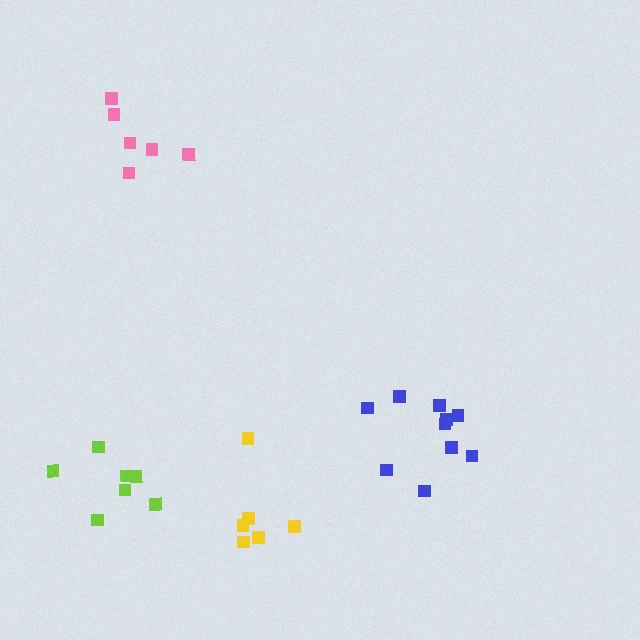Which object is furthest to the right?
The blue cluster is rightmost.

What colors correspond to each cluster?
The clusters are colored: lime, yellow, blue, pink.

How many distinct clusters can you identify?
There are 4 distinct clusters.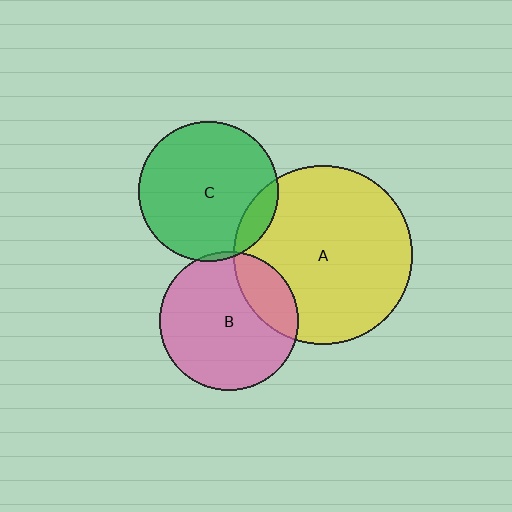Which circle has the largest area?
Circle A (yellow).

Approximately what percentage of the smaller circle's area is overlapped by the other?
Approximately 5%.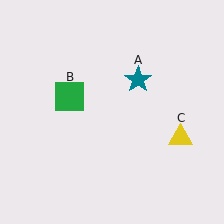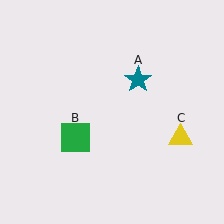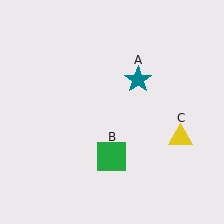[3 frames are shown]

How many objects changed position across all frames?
1 object changed position: green square (object B).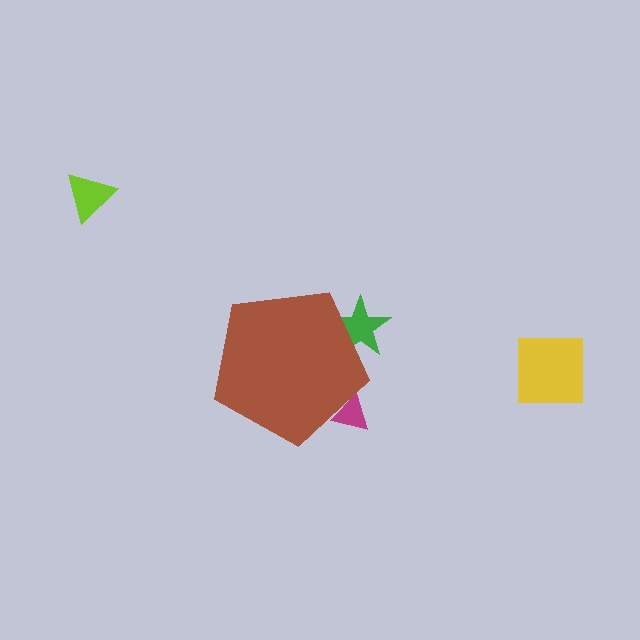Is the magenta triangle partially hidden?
Yes, the magenta triangle is partially hidden behind the brown pentagon.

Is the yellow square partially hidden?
No, the yellow square is fully visible.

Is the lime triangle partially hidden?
No, the lime triangle is fully visible.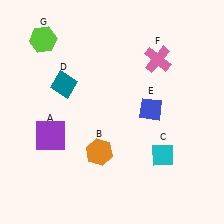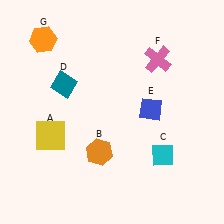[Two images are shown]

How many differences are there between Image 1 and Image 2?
There are 2 differences between the two images.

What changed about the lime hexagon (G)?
In Image 1, G is lime. In Image 2, it changed to orange.